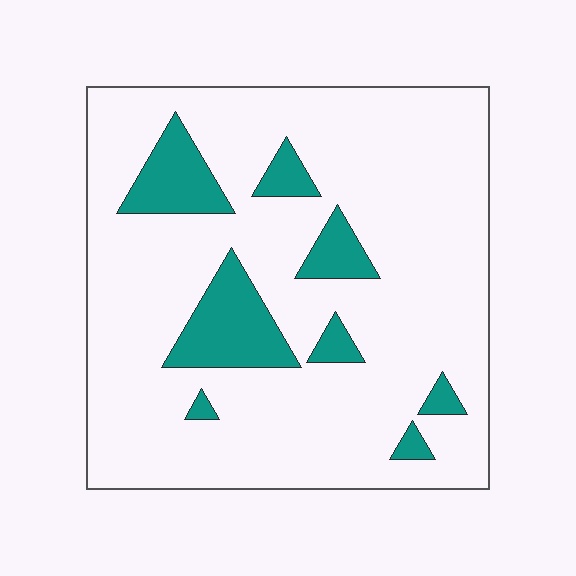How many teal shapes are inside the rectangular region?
8.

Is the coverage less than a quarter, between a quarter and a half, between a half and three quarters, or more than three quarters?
Less than a quarter.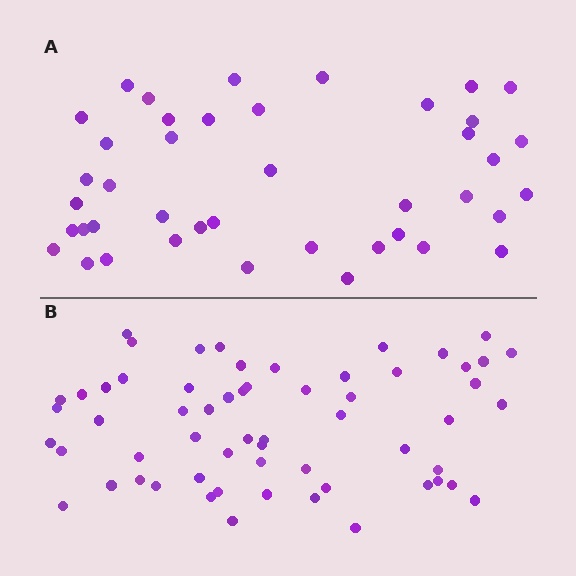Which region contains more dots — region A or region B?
Region B (the bottom region) has more dots.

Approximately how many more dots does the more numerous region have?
Region B has approximately 20 more dots than region A.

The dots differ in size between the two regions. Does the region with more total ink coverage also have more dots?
No. Region A has more total ink coverage because its dots are larger, but region B actually contains more individual dots. Total area can be misleading — the number of items is what matters here.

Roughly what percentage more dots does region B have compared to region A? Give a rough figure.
About 45% more.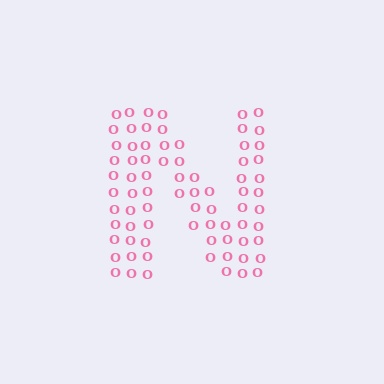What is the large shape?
The large shape is the letter N.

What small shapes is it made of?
It is made of small letter O's.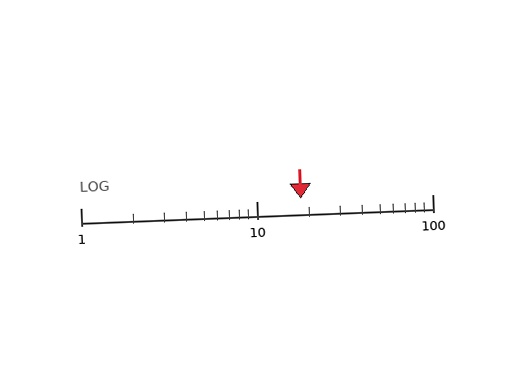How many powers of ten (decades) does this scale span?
The scale spans 2 decades, from 1 to 100.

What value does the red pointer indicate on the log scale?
The pointer indicates approximately 18.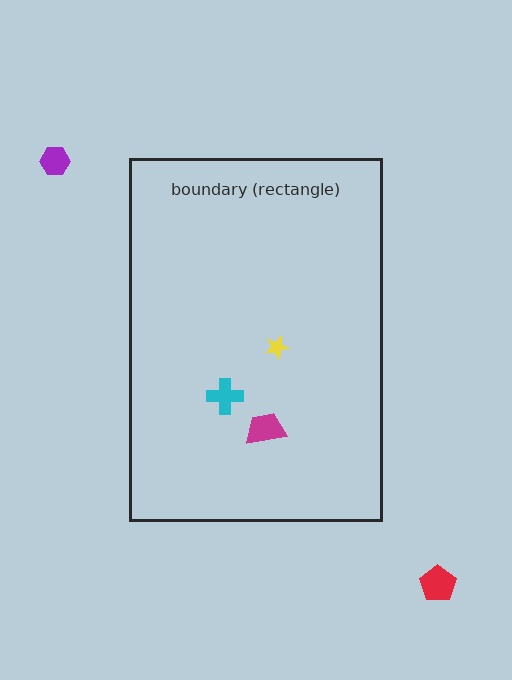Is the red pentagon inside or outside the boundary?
Outside.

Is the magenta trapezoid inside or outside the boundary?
Inside.